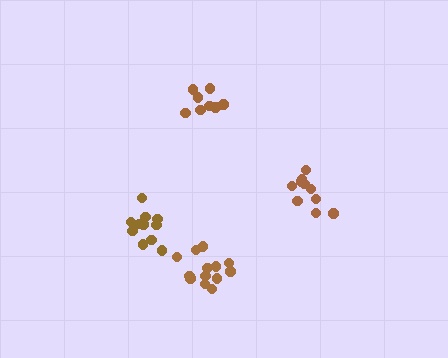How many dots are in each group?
Group 1: 13 dots, Group 2: 8 dots, Group 3: 11 dots, Group 4: 11 dots (43 total).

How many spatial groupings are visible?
There are 4 spatial groupings.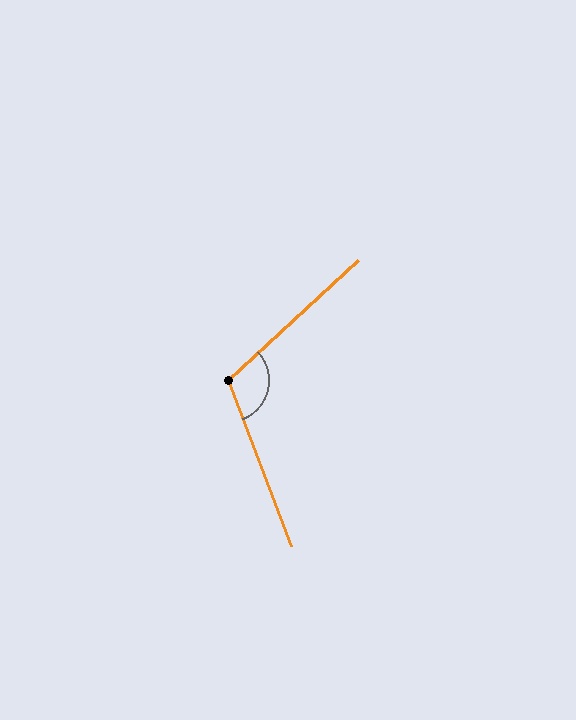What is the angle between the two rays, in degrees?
Approximately 112 degrees.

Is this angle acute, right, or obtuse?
It is obtuse.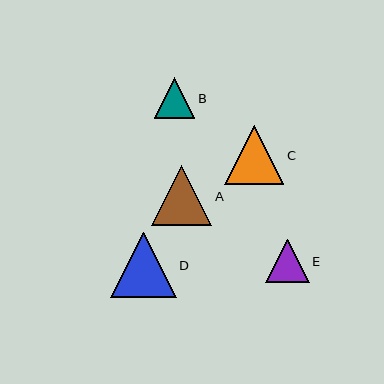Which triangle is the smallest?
Triangle B is the smallest with a size of approximately 41 pixels.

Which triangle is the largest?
Triangle D is the largest with a size of approximately 66 pixels.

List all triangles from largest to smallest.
From largest to smallest: D, A, C, E, B.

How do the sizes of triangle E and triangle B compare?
Triangle E and triangle B are approximately the same size.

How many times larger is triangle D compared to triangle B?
Triangle D is approximately 1.6 times the size of triangle B.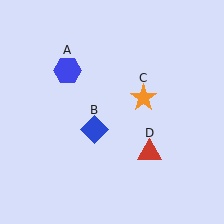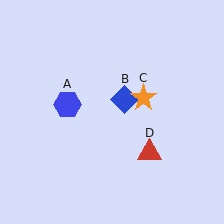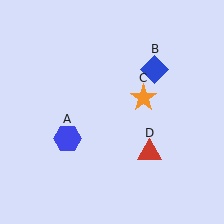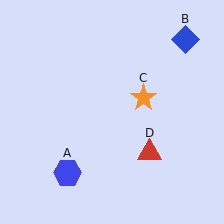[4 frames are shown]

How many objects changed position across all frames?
2 objects changed position: blue hexagon (object A), blue diamond (object B).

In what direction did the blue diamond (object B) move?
The blue diamond (object B) moved up and to the right.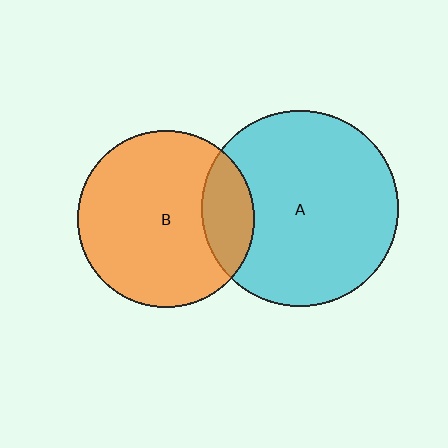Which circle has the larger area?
Circle A (cyan).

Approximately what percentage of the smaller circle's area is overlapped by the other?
Approximately 20%.